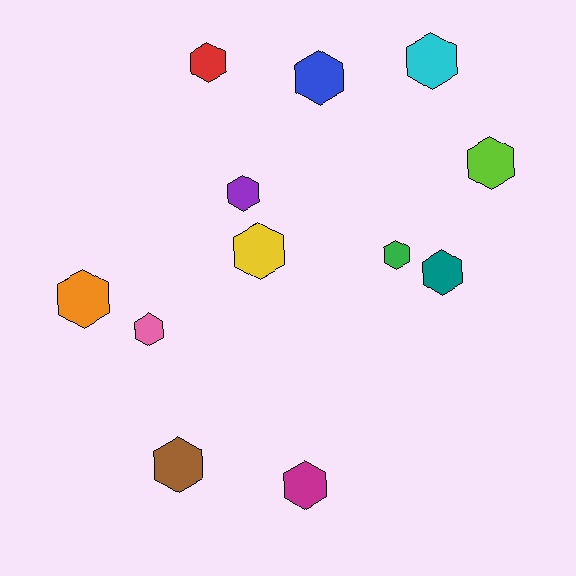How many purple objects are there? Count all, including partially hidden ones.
There is 1 purple object.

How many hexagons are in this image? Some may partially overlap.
There are 12 hexagons.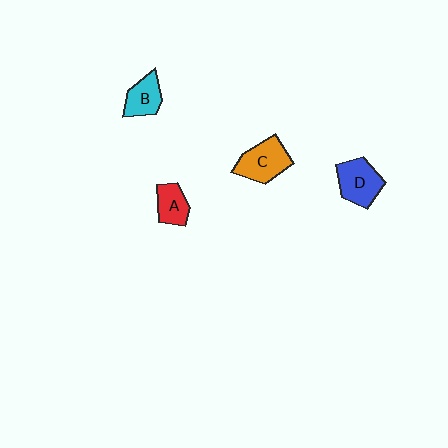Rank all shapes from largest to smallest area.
From largest to smallest: C (orange), D (blue), B (cyan), A (red).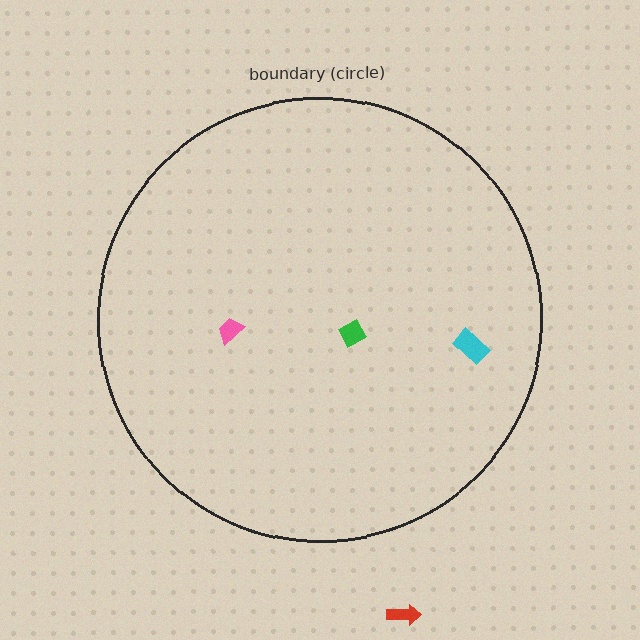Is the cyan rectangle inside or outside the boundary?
Inside.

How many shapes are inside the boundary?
3 inside, 1 outside.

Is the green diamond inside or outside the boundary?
Inside.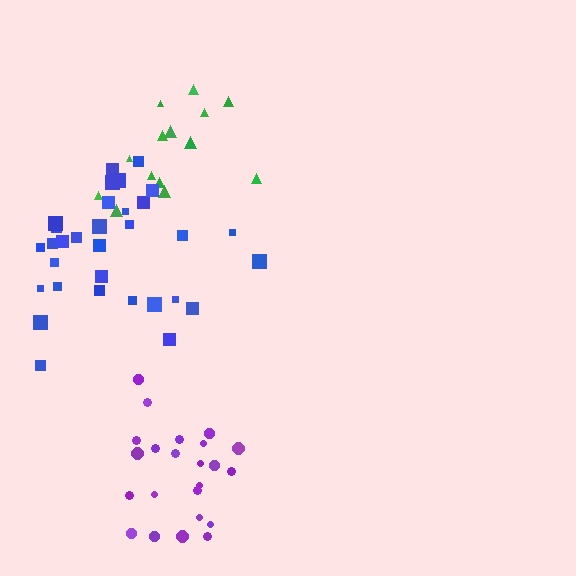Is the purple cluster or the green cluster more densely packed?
Purple.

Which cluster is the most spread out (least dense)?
Green.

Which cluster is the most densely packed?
Purple.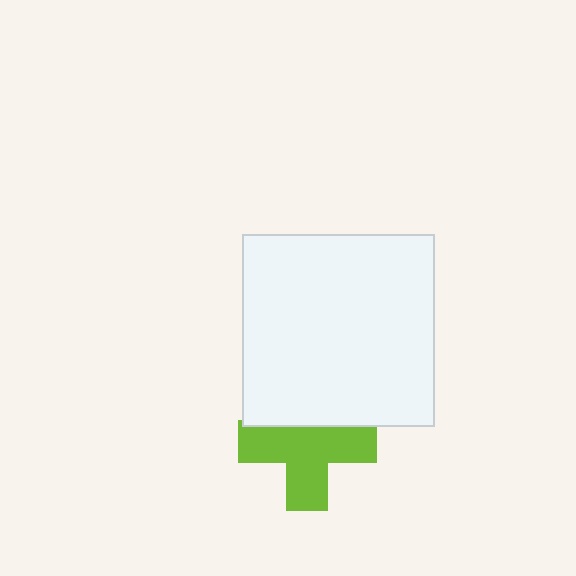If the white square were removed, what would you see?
You would see the complete lime cross.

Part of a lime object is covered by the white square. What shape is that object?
It is a cross.